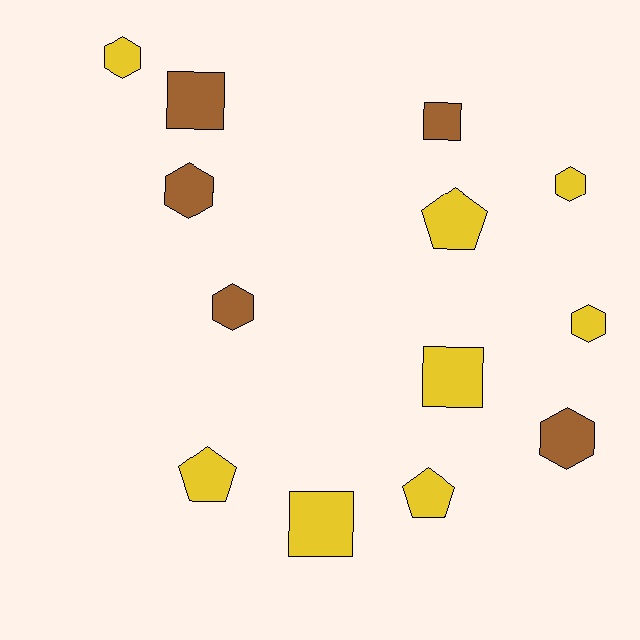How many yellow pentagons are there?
There are 3 yellow pentagons.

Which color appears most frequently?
Yellow, with 8 objects.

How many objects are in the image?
There are 13 objects.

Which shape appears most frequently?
Hexagon, with 6 objects.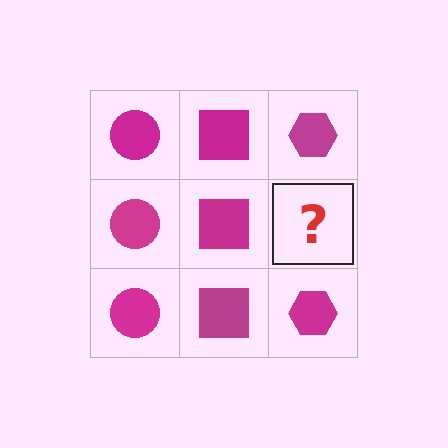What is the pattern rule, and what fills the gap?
The rule is that each column has a consistent shape. The gap should be filled with a magenta hexagon.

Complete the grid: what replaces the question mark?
The question mark should be replaced with a magenta hexagon.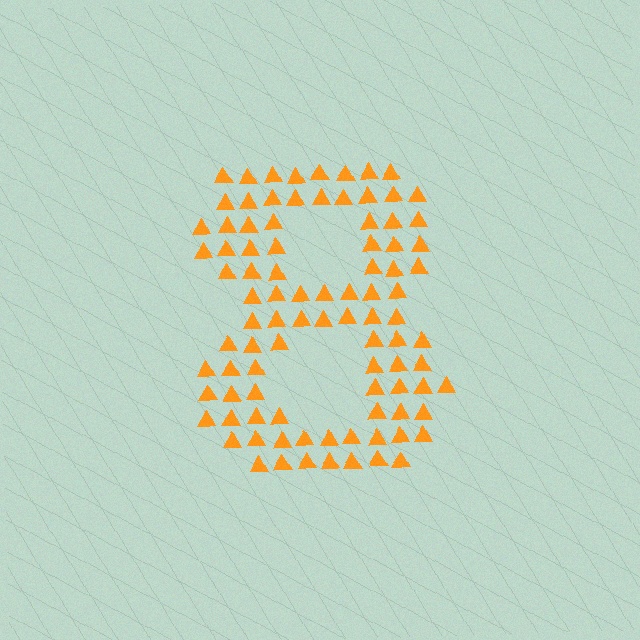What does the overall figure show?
The overall figure shows the digit 8.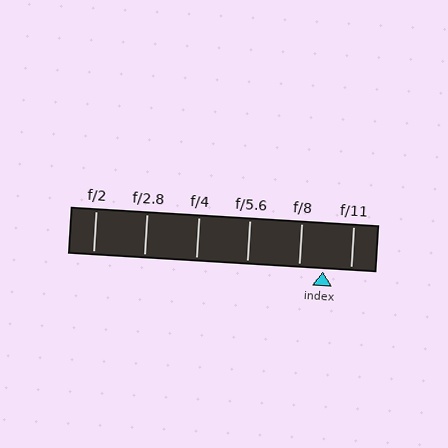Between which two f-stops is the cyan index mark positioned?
The index mark is between f/8 and f/11.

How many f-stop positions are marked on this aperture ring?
There are 6 f-stop positions marked.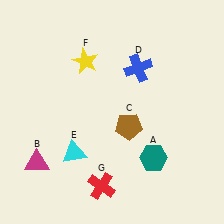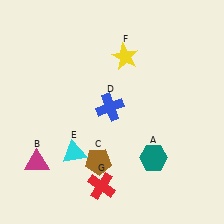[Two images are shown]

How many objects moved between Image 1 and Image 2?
3 objects moved between the two images.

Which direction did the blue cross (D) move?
The blue cross (D) moved down.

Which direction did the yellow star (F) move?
The yellow star (F) moved right.